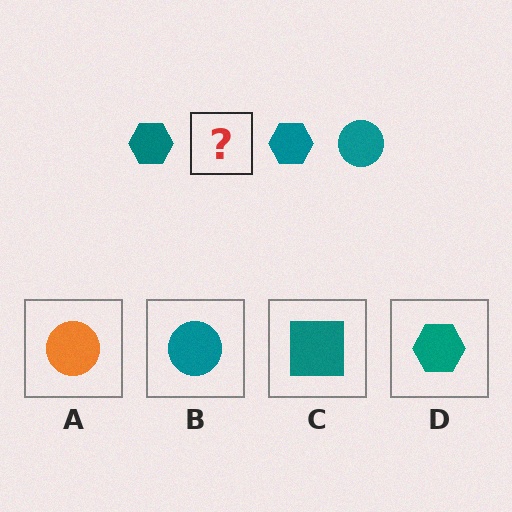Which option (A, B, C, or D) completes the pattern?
B.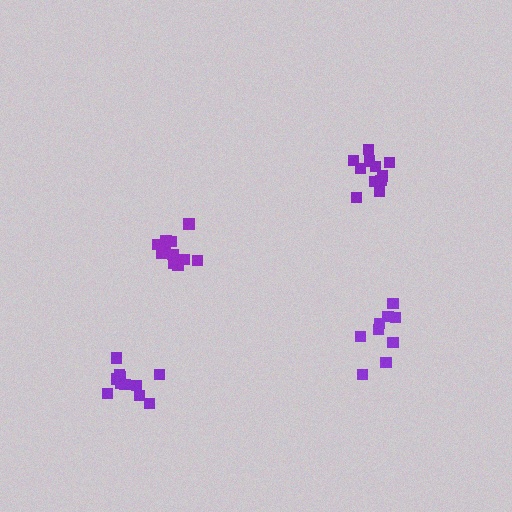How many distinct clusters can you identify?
There are 4 distinct clusters.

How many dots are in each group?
Group 1: 11 dots, Group 2: 9 dots, Group 3: 11 dots, Group 4: 11 dots (42 total).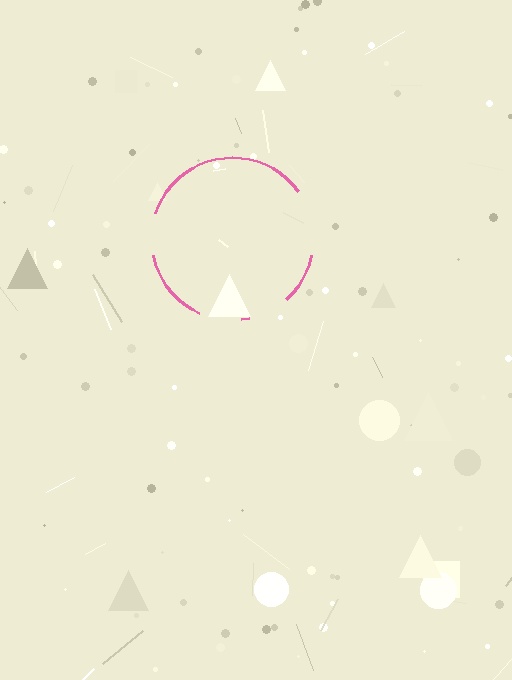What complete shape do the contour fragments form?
The contour fragments form a circle.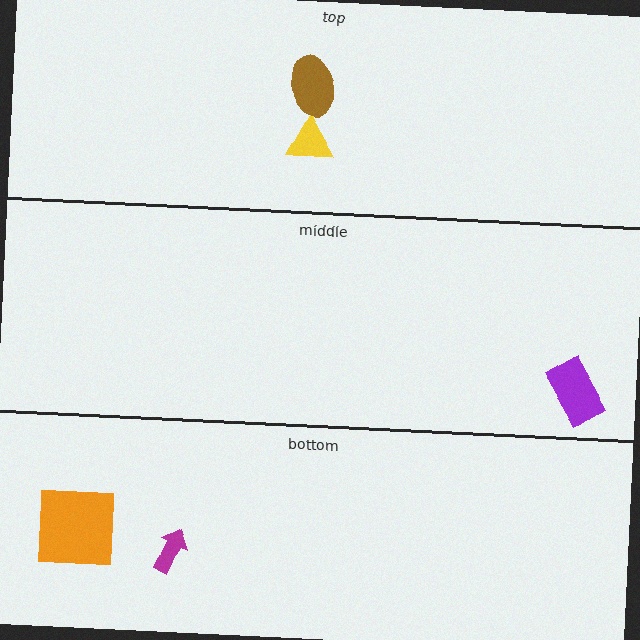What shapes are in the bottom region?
The magenta arrow, the orange square.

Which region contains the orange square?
The bottom region.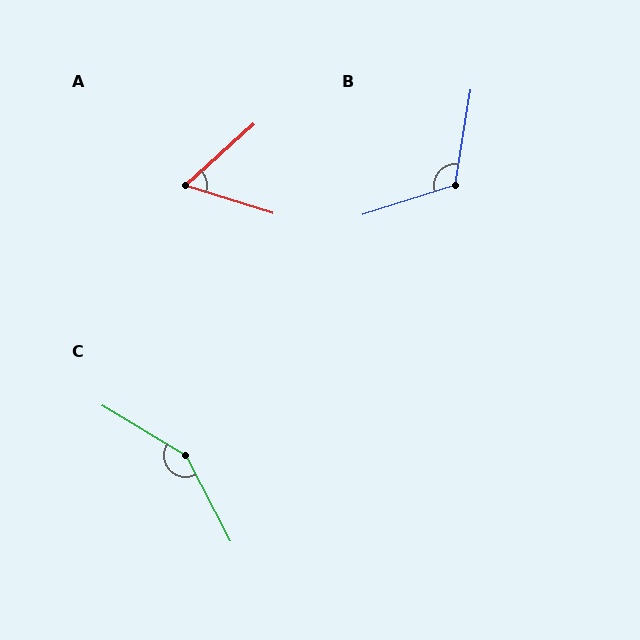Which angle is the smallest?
A, at approximately 59 degrees.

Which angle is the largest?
C, at approximately 149 degrees.